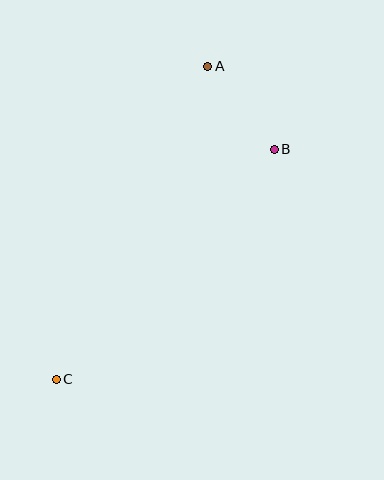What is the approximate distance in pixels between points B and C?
The distance between B and C is approximately 317 pixels.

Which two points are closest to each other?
Points A and B are closest to each other.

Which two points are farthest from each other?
Points A and C are farthest from each other.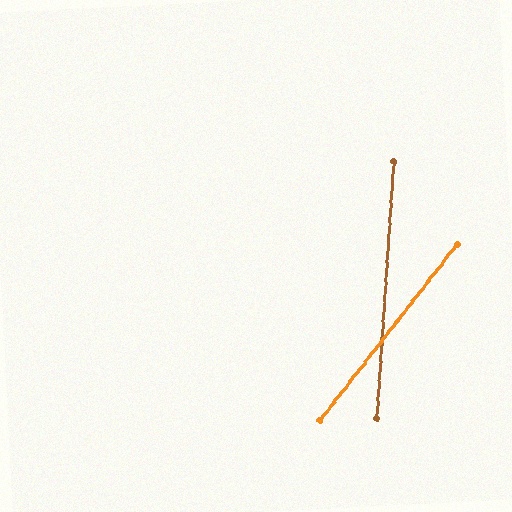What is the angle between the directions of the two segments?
Approximately 34 degrees.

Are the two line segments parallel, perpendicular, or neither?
Neither parallel nor perpendicular — they differ by about 34°.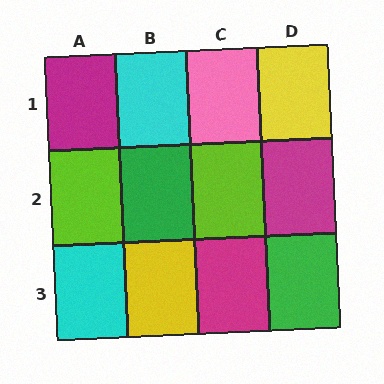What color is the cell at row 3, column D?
Green.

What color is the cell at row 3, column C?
Magenta.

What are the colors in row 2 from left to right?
Lime, green, lime, magenta.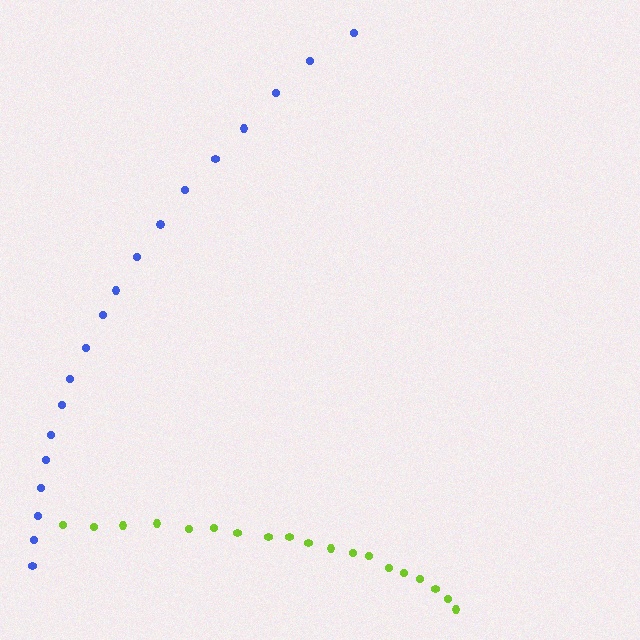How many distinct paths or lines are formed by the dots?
There are 2 distinct paths.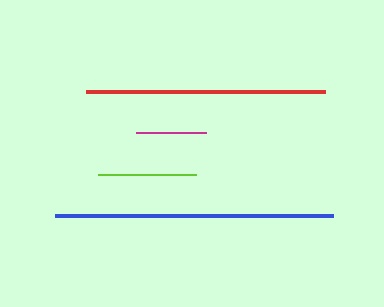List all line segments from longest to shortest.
From longest to shortest: blue, red, lime, magenta.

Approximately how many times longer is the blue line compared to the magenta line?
The blue line is approximately 3.9 times the length of the magenta line.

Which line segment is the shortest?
The magenta line is the shortest at approximately 71 pixels.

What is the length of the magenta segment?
The magenta segment is approximately 71 pixels long.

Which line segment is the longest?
The blue line is the longest at approximately 279 pixels.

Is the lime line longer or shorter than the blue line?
The blue line is longer than the lime line.